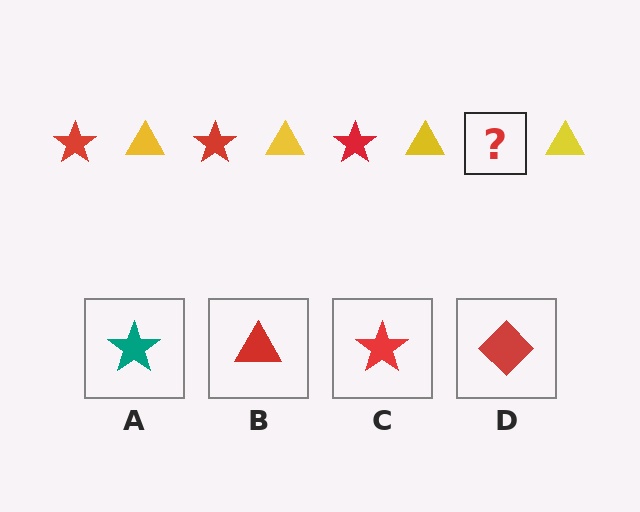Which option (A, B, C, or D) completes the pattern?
C.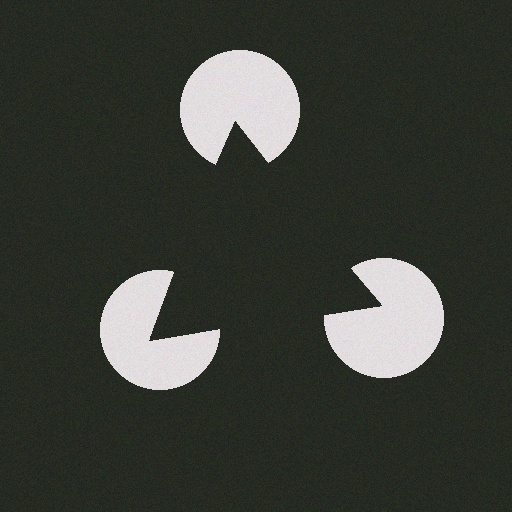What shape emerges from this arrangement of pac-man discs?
An illusory triangle — its edges are inferred from the aligned wedge cuts in the pac-man discs, not physically drawn.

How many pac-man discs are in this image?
There are 3 — one at each vertex of the illusory triangle.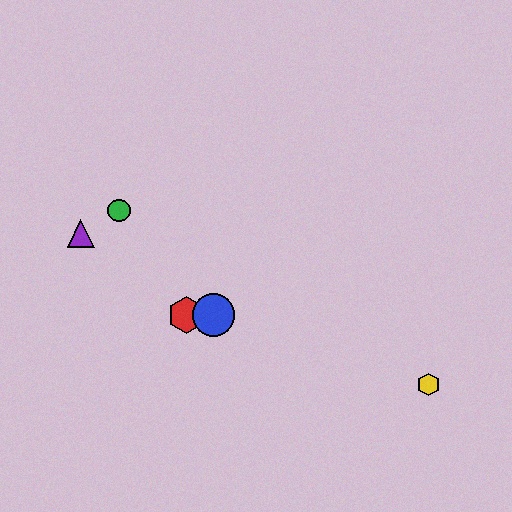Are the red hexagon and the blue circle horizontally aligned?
Yes, both are at y≈315.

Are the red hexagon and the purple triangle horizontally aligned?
No, the red hexagon is at y≈315 and the purple triangle is at y≈234.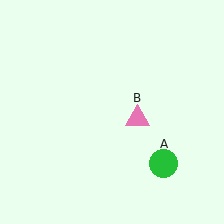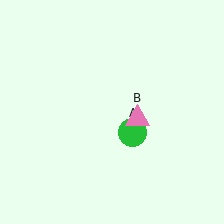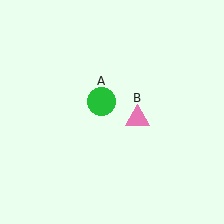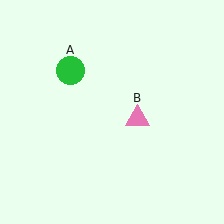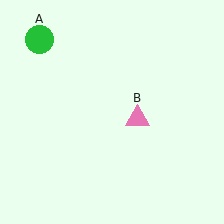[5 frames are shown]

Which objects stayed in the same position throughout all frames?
Pink triangle (object B) remained stationary.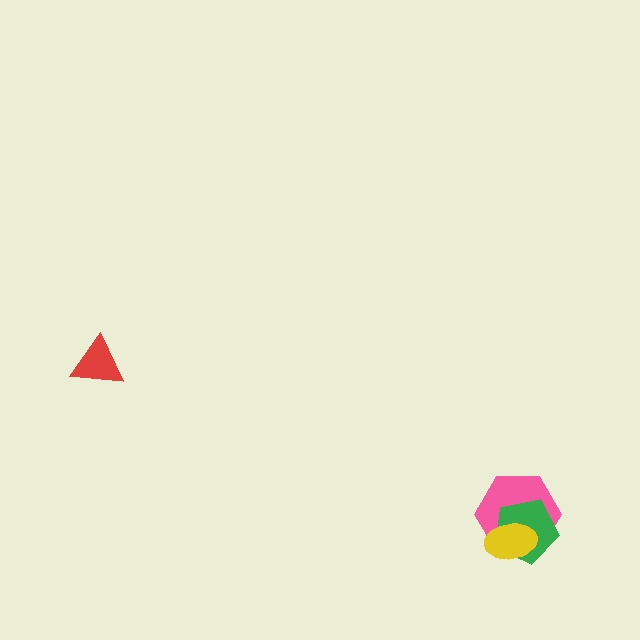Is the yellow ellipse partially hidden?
No, no other shape covers it.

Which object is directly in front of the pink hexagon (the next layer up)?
The green pentagon is directly in front of the pink hexagon.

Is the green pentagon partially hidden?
Yes, it is partially covered by another shape.